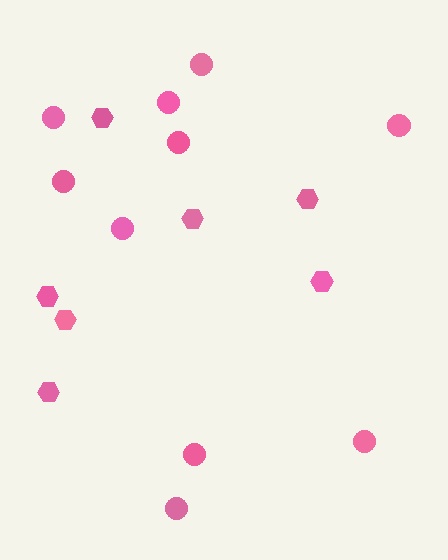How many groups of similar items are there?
There are 2 groups: one group of hexagons (7) and one group of circles (10).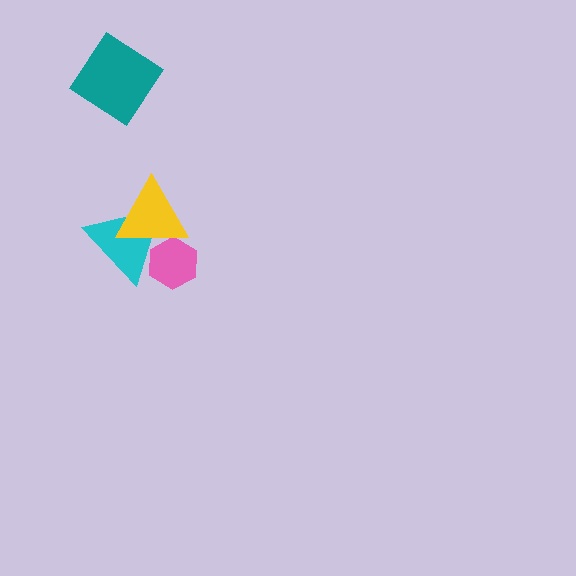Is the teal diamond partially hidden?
No, no other shape covers it.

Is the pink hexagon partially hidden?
Yes, it is partially covered by another shape.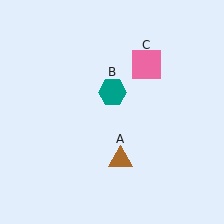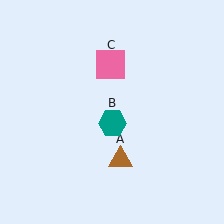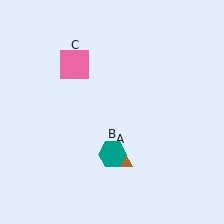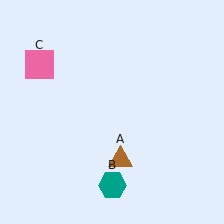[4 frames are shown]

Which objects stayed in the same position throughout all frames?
Brown triangle (object A) remained stationary.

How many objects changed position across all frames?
2 objects changed position: teal hexagon (object B), pink square (object C).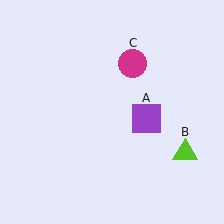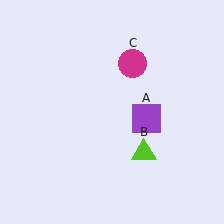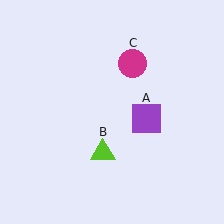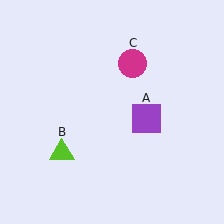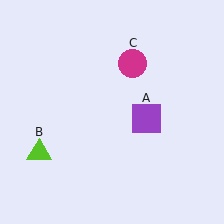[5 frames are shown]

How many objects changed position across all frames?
1 object changed position: lime triangle (object B).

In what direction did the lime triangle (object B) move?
The lime triangle (object B) moved left.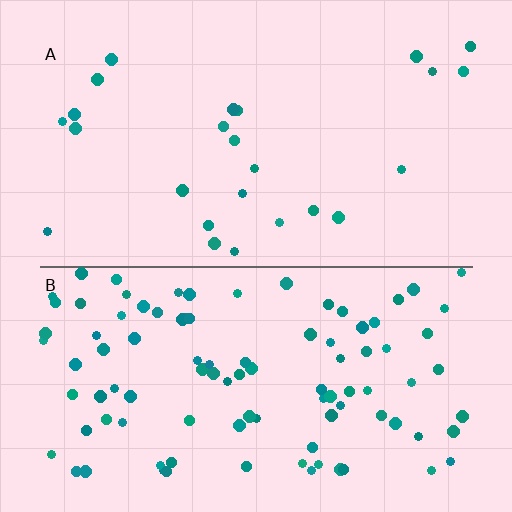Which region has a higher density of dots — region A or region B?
B (the bottom).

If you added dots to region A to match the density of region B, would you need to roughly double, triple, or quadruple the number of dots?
Approximately quadruple.